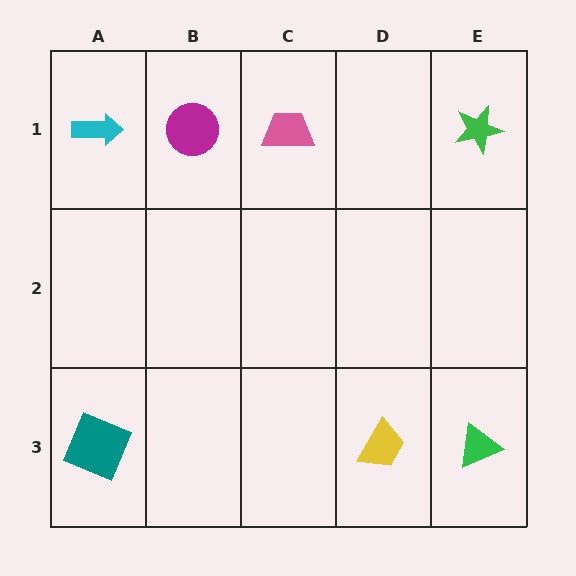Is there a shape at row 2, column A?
No, that cell is empty.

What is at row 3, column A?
A teal square.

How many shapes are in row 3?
3 shapes.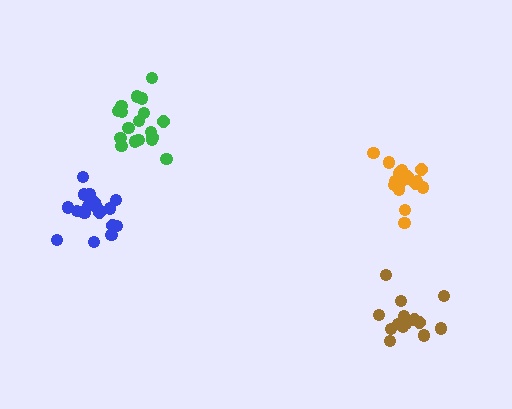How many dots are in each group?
Group 1: 14 dots, Group 2: 20 dots, Group 3: 18 dots, Group 4: 18 dots (70 total).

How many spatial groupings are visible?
There are 4 spatial groupings.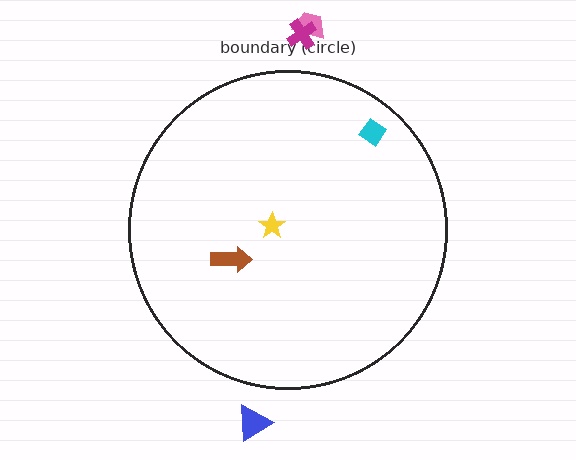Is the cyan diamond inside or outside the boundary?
Inside.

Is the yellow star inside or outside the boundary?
Inside.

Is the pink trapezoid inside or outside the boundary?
Outside.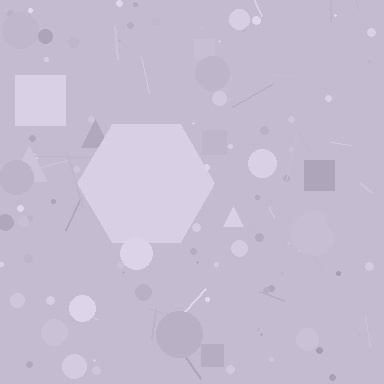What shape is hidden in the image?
A hexagon is hidden in the image.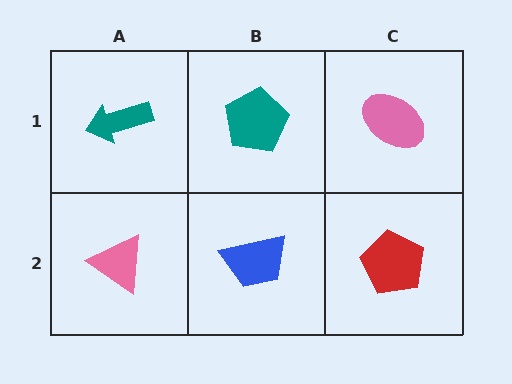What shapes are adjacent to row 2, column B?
A teal pentagon (row 1, column B), a pink triangle (row 2, column A), a red pentagon (row 2, column C).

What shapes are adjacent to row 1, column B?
A blue trapezoid (row 2, column B), a teal arrow (row 1, column A), a pink ellipse (row 1, column C).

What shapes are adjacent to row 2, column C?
A pink ellipse (row 1, column C), a blue trapezoid (row 2, column B).